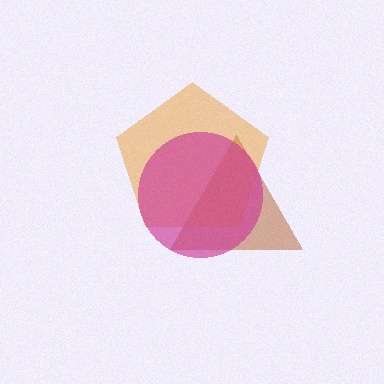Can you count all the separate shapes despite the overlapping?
Yes, there are 3 separate shapes.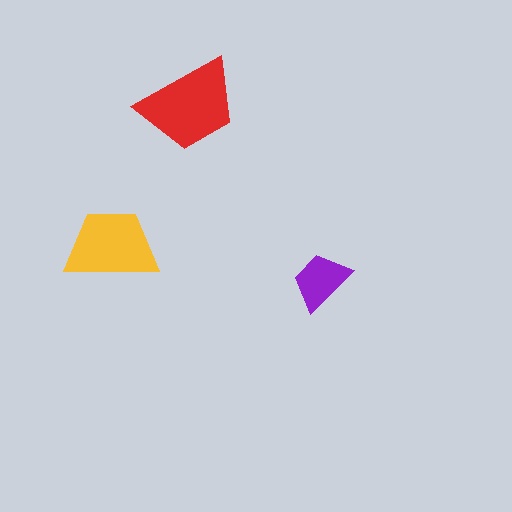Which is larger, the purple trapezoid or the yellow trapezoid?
The yellow one.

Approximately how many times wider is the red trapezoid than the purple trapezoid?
About 1.5 times wider.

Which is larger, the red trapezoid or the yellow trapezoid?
The red one.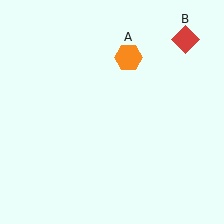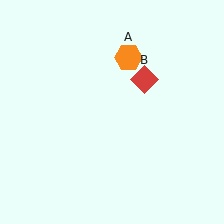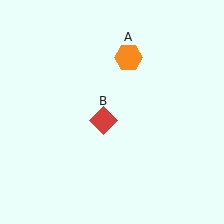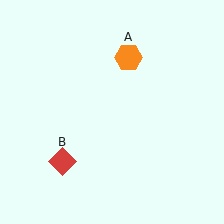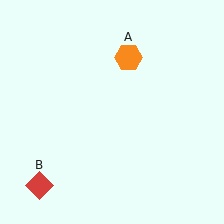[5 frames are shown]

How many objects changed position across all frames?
1 object changed position: red diamond (object B).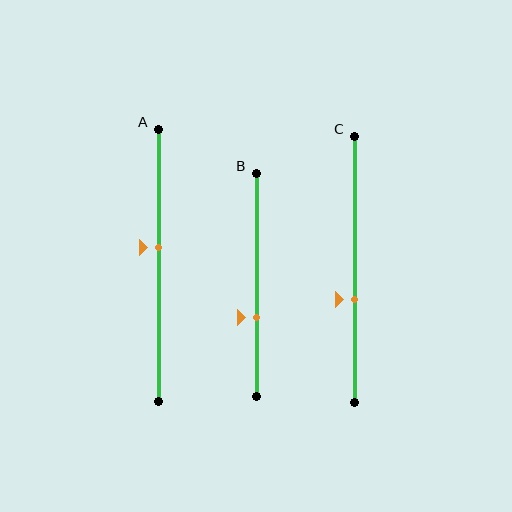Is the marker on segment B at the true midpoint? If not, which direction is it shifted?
No, the marker on segment B is shifted downward by about 14% of the segment length.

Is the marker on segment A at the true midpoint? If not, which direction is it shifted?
No, the marker on segment A is shifted upward by about 7% of the segment length.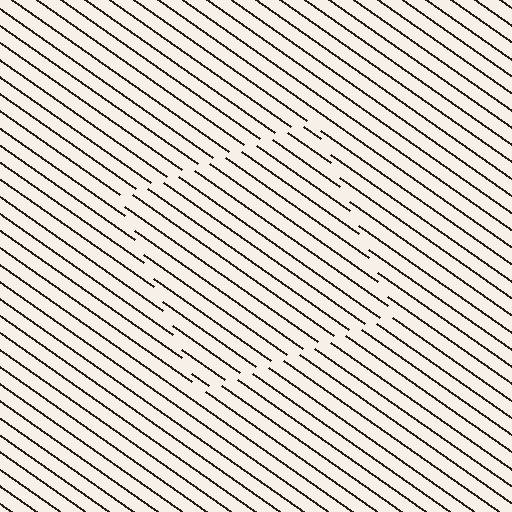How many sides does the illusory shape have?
4 sides — the line-ends trace a square.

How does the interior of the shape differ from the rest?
The interior of the shape contains the same grating, shifted by half a period — the contour is defined by the phase discontinuity where line-ends from the inner and outer gratings abut.